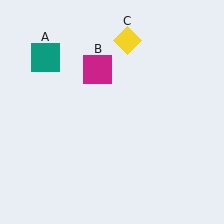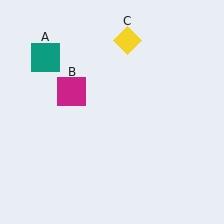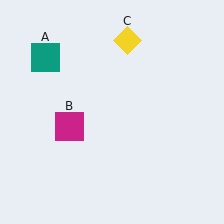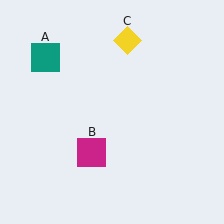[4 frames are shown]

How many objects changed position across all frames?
1 object changed position: magenta square (object B).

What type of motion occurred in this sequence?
The magenta square (object B) rotated counterclockwise around the center of the scene.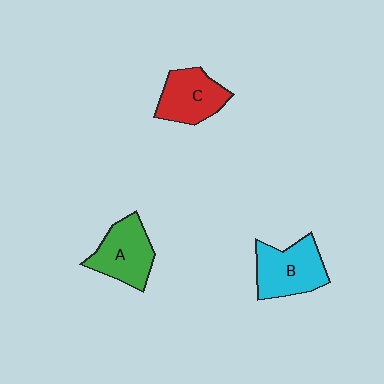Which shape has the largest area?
Shape B (cyan).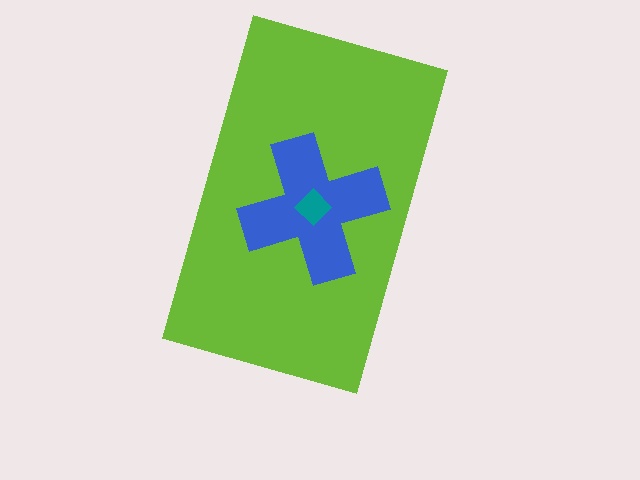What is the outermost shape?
The lime rectangle.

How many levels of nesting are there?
3.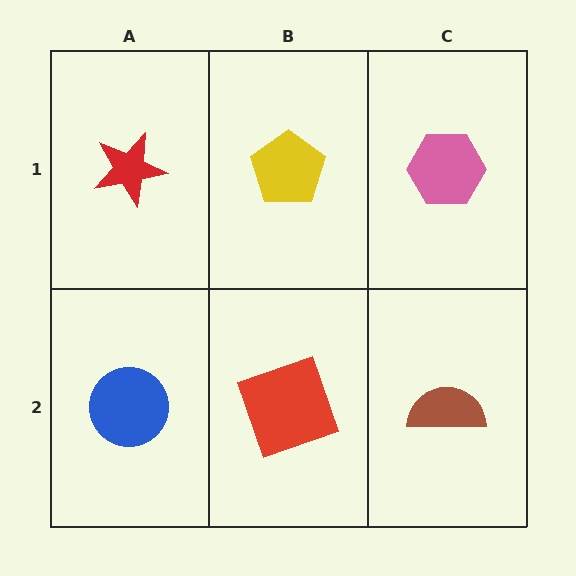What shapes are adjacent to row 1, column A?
A blue circle (row 2, column A), a yellow pentagon (row 1, column B).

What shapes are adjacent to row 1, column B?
A red square (row 2, column B), a red star (row 1, column A), a pink hexagon (row 1, column C).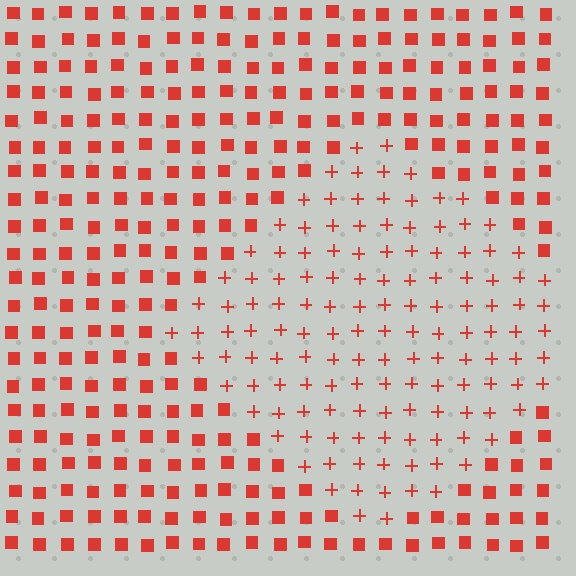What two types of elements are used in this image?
The image uses plus signs inside the diamond region and squares outside it.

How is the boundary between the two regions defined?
The boundary is defined by a change in element shape: plus signs inside vs. squares outside. All elements share the same color and spacing.